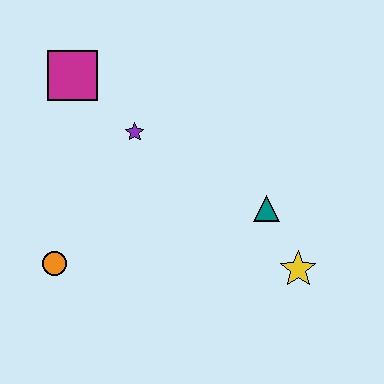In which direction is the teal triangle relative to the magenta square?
The teal triangle is to the right of the magenta square.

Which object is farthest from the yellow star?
The magenta square is farthest from the yellow star.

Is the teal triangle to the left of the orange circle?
No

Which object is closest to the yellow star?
The teal triangle is closest to the yellow star.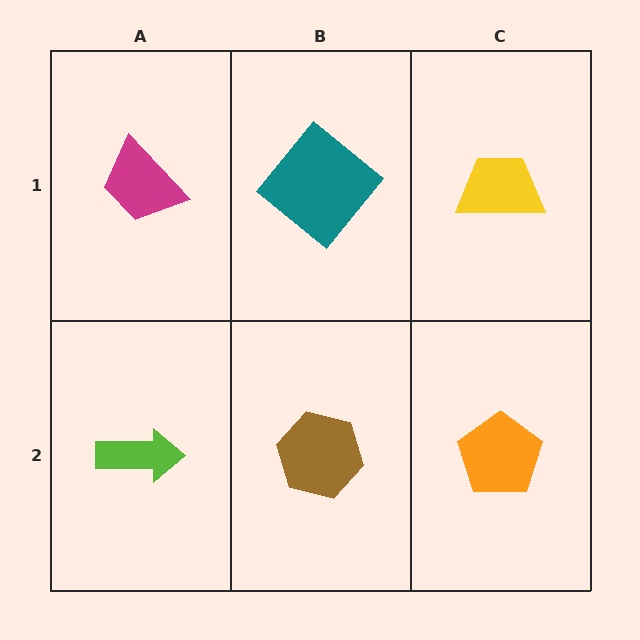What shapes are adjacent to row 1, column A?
A lime arrow (row 2, column A), a teal diamond (row 1, column B).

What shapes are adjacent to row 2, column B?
A teal diamond (row 1, column B), a lime arrow (row 2, column A), an orange pentagon (row 2, column C).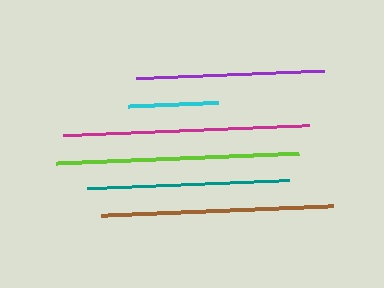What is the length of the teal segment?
The teal segment is approximately 203 pixels long.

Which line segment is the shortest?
The cyan line is the shortest at approximately 91 pixels.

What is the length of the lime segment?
The lime segment is approximately 243 pixels long.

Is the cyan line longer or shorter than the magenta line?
The magenta line is longer than the cyan line.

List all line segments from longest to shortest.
From longest to shortest: magenta, lime, brown, teal, purple, cyan.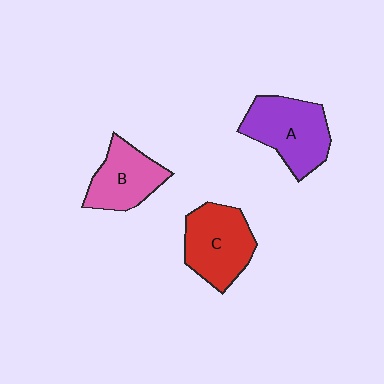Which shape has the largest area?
Shape A (purple).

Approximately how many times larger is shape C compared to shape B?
Approximately 1.2 times.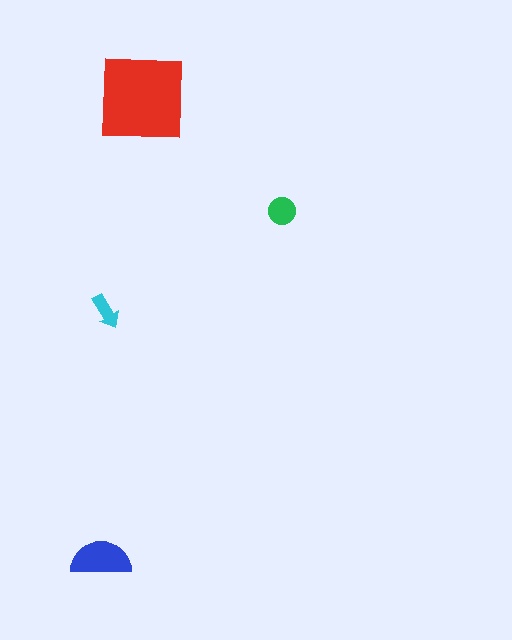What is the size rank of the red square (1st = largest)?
1st.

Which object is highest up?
The red square is topmost.